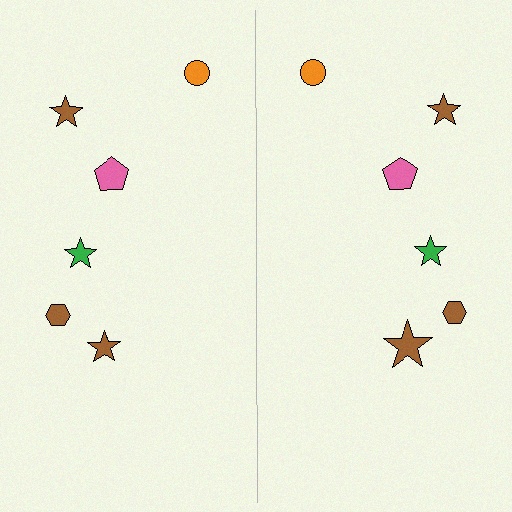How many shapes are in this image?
There are 12 shapes in this image.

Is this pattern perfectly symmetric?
No, the pattern is not perfectly symmetric. The brown star on the right side has a different size than its mirror counterpart.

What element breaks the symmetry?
The brown star on the right side has a different size than its mirror counterpart.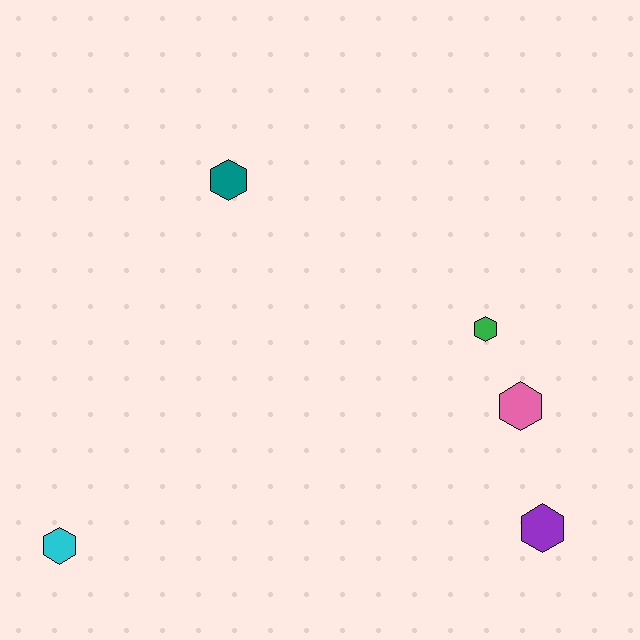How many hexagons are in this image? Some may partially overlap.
There are 5 hexagons.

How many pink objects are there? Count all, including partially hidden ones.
There is 1 pink object.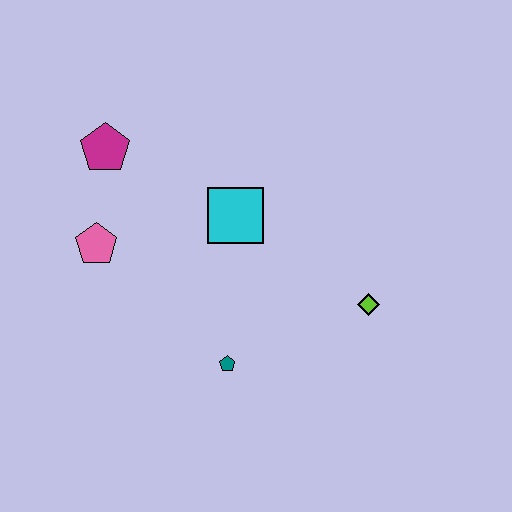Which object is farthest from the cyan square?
The lime diamond is farthest from the cyan square.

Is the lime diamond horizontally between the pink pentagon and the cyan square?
No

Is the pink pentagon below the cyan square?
Yes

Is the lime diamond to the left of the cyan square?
No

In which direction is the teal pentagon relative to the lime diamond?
The teal pentagon is to the left of the lime diamond.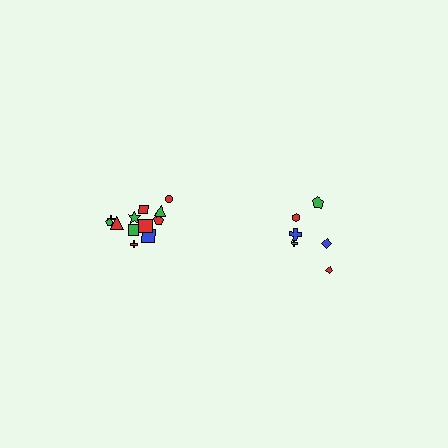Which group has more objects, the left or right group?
The left group.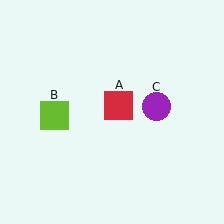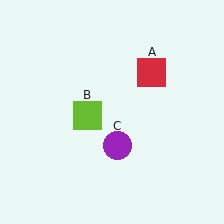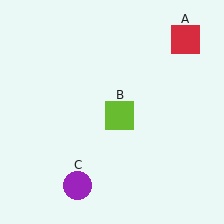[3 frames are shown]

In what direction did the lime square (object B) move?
The lime square (object B) moved right.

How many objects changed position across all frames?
3 objects changed position: red square (object A), lime square (object B), purple circle (object C).